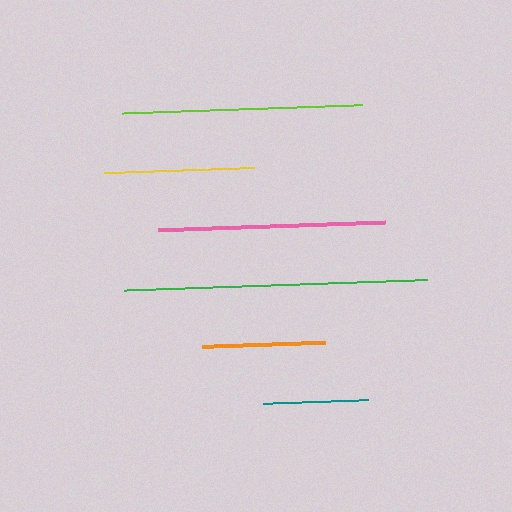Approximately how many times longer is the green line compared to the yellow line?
The green line is approximately 2.0 times the length of the yellow line.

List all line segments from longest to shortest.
From longest to shortest: green, lime, pink, yellow, orange, teal.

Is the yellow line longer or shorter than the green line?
The green line is longer than the yellow line.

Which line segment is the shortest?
The teal line is the shortest at approximately 105 pixels.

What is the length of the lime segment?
The lime segment is approximately 240 pixels long.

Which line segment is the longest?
The green line is the longest at approximately 303 pixels.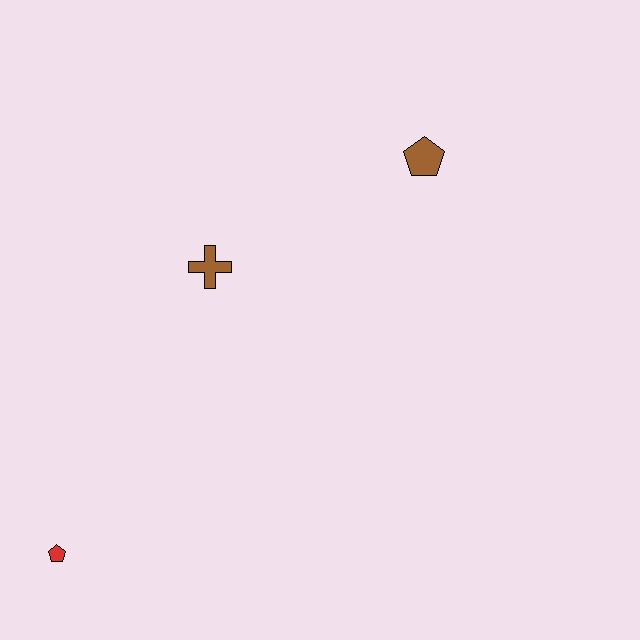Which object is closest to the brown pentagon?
The brown cross is closest to the brown pentagon.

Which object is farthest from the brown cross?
The red pentagon is farthest from the brown cross.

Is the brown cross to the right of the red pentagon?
Yes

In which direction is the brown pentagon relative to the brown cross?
The brown pentagon is to the right of the brown cross.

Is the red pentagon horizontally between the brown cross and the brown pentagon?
No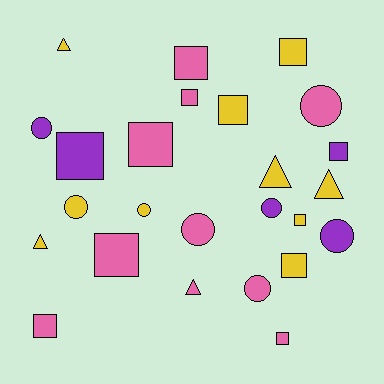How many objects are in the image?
There are 25 objects.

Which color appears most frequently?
Pink, with 10 objects.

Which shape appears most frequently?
Square, with 12 objects.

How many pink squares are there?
There are 6 pink squares.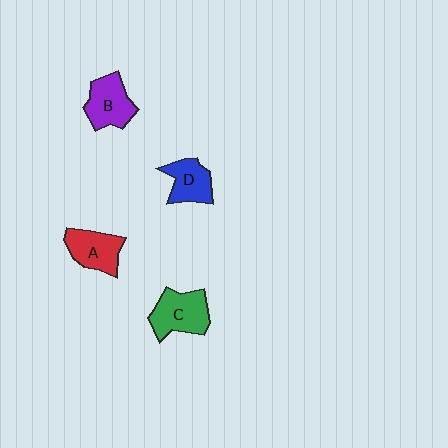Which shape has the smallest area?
Shape D (blue).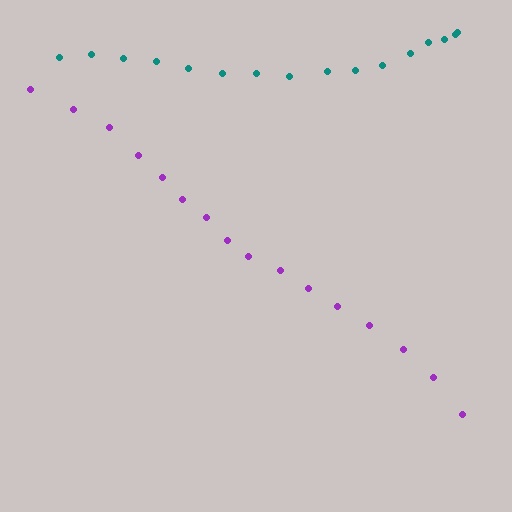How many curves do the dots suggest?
There are 2 distinct paths.